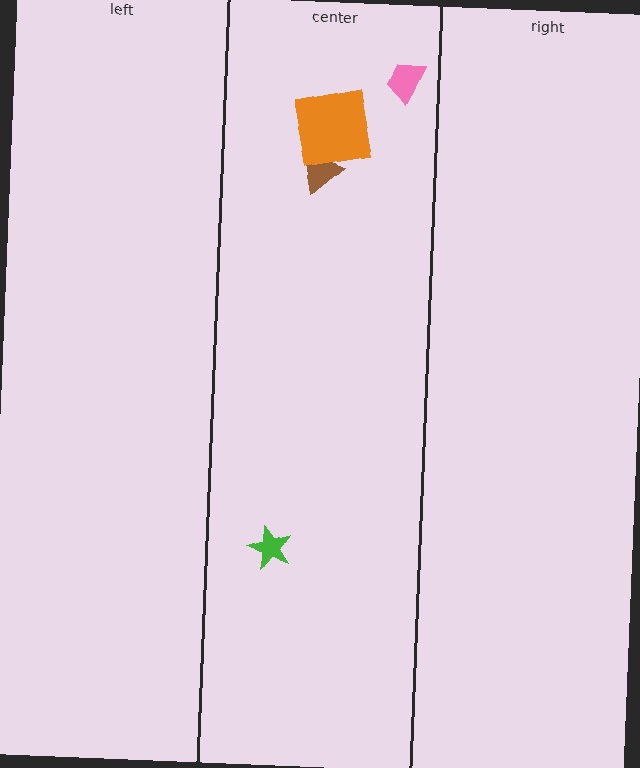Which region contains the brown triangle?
The center region.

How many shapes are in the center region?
4.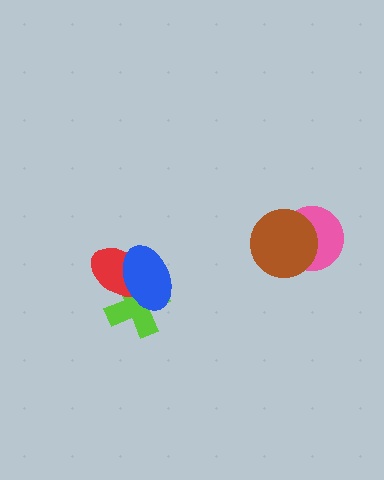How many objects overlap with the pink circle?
1 object overlaps with the pink circle.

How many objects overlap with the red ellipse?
2 objects overlap with the red ellipse.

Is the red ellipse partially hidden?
Yes, it is partially covered by another shape.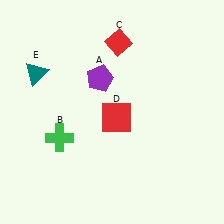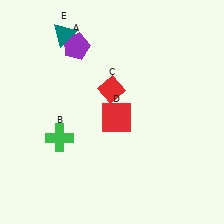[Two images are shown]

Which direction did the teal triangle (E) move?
The teal triangle (E) moved up.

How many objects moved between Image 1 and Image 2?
3 objects moved between the two images.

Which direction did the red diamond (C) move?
The red diamond (C) moved down.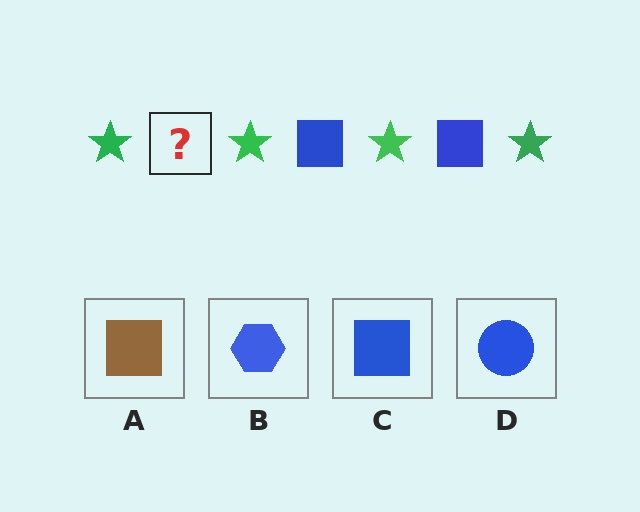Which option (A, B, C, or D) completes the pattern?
C.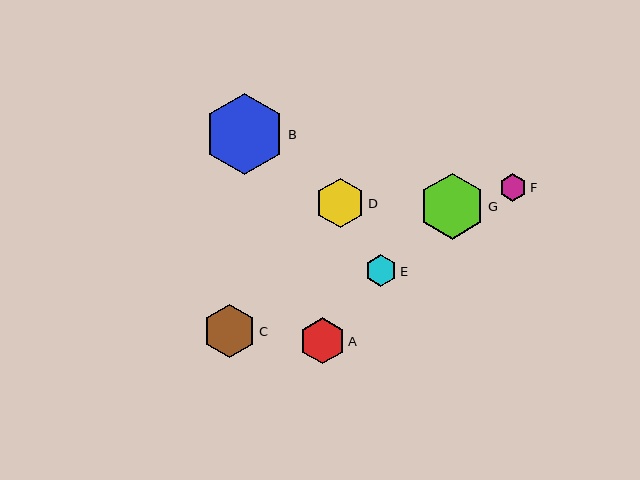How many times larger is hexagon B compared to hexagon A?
Hexagon B is approximately 1.8 times the size of hexagon A.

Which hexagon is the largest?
Hexagon B is the largest with a size of approximately 81 pixels.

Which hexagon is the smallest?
Hexagon F is the smallest with a size of approximately 27 pixels.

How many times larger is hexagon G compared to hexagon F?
Hexagon G is approximately 2.4 times the size of hexagon F.